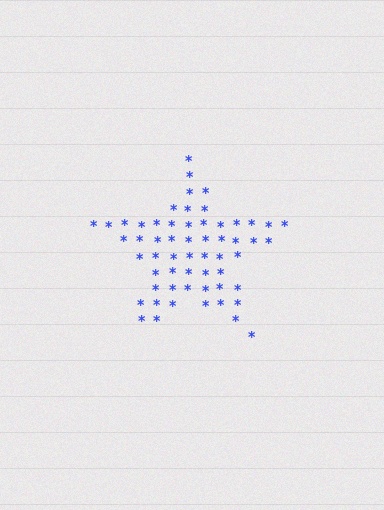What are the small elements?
The small elements are asterisks.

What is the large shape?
The large shape is a star.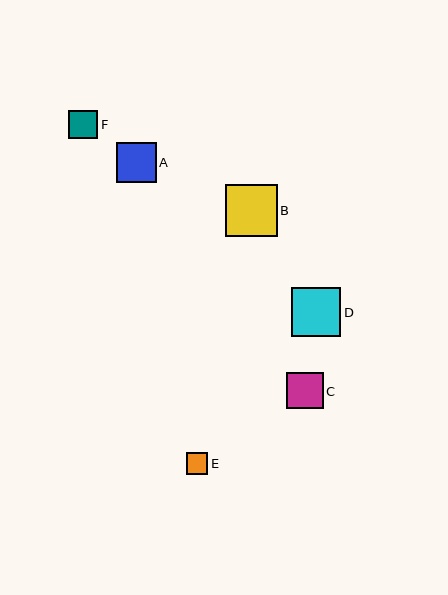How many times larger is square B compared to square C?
Square B is approximately 1.4 times the size of square C.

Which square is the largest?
Square B is the largest with a size of approximately 52 pixels.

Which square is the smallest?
Square E is the smallest with a size of approximately 21 pixels.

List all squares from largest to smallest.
From largest to smallest: B, D, A, C, F, E.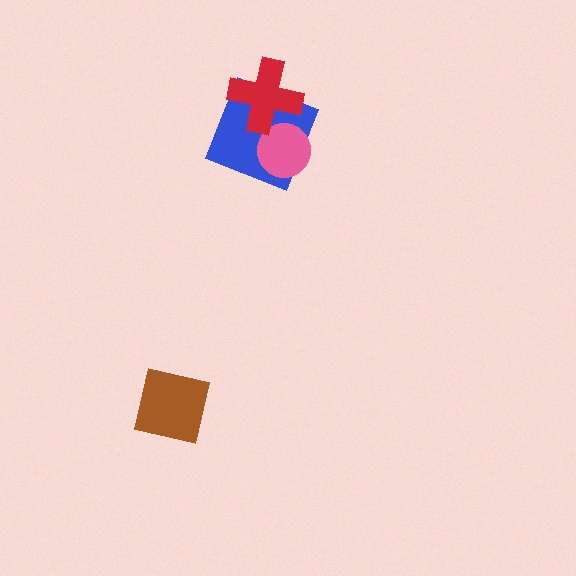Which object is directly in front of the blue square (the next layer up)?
The pink circle is directly in front of the blue square.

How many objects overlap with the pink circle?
2 objects overlap with the pink circle.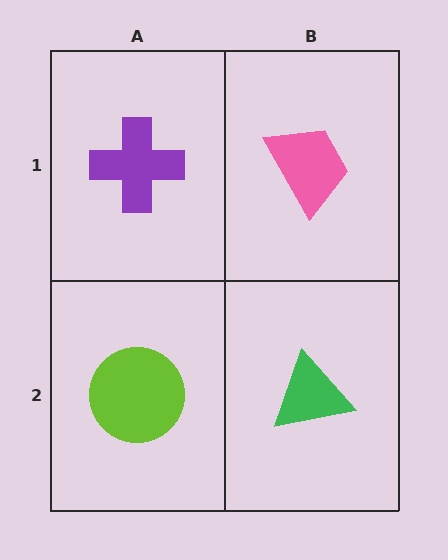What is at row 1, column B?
A pink trapezoid.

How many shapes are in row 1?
2 shapes.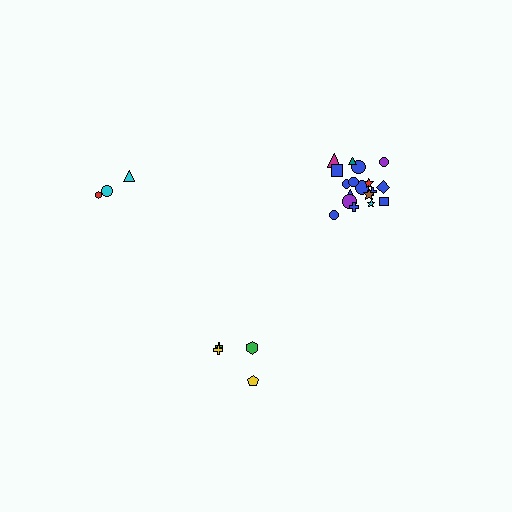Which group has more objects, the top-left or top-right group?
The top-right group.